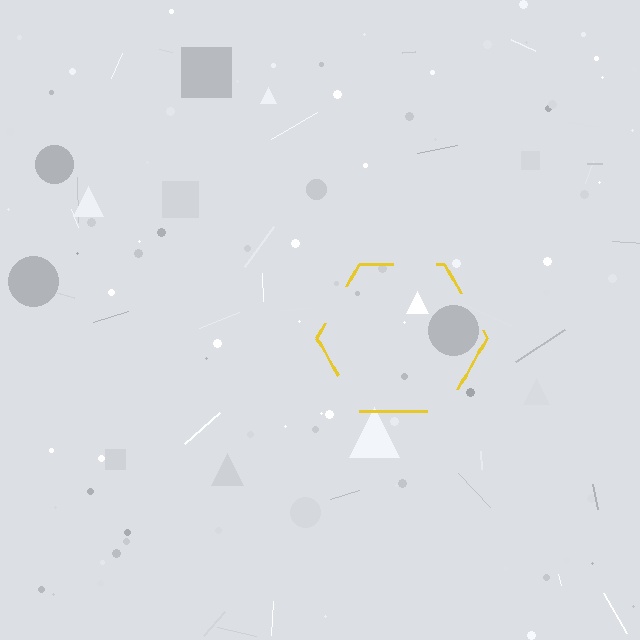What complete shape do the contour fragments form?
The contour fragments form a hexagon.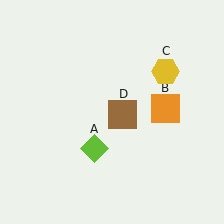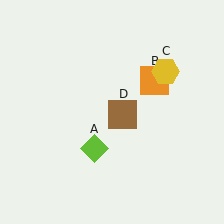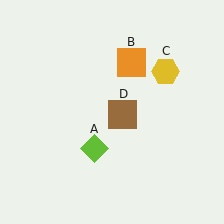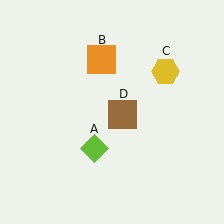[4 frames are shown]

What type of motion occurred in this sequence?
The orange square (object B) rotated counterclockwise around the center of the scene.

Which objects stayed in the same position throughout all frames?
Lime diamond (object A) and yellow hexagon (object C) and brown square (object D) remained stationary.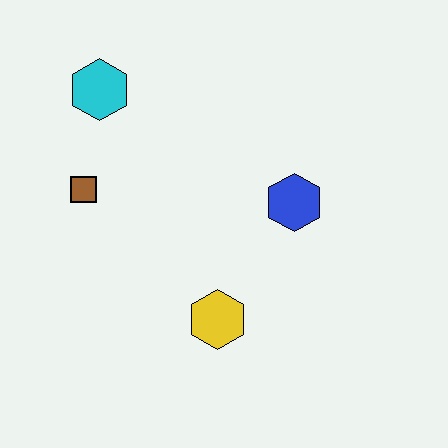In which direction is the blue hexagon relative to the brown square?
The blue hexagon is to the right of the brown square.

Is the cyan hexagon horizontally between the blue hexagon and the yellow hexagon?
No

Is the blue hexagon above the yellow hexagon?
Yes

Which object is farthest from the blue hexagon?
The cyan hexagon is farthest from the blue hexagon.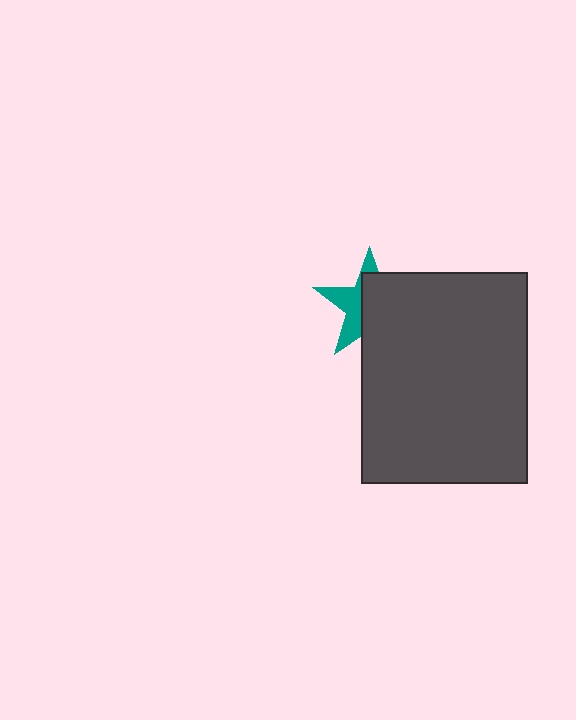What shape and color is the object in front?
The object in front is a dark gray rectangle.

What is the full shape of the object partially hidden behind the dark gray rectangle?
The partially hidden object is a teal star.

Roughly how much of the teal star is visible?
A small part of it is visible (roughly 41%).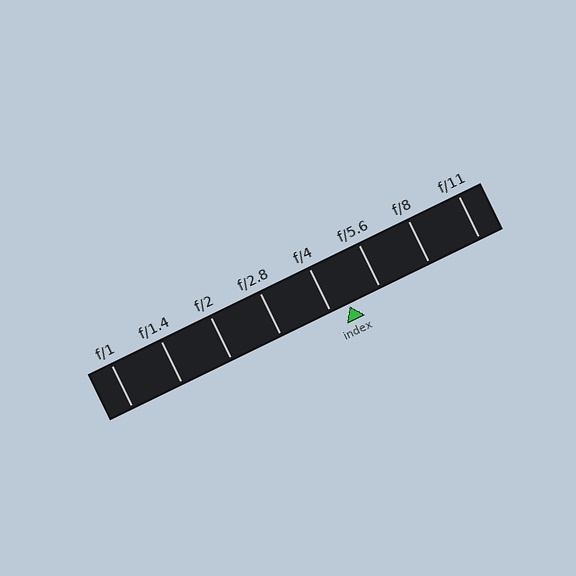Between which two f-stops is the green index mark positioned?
The index mark is between f/4 and f/5.6.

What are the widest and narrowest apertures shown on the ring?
The widest aperture shown is f/1 and the narrowest is f/11.